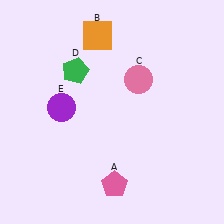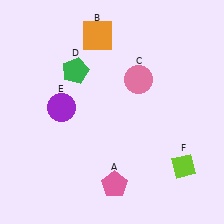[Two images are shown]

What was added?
A lime diamond (F) was added in Image 2.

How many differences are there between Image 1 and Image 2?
There is 1 difference between the two images.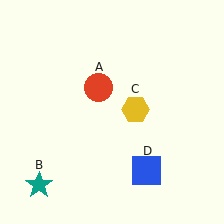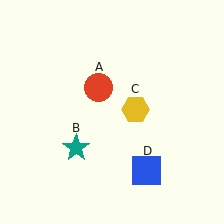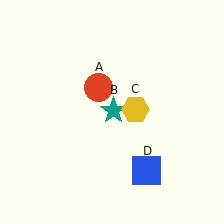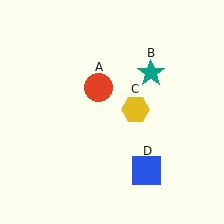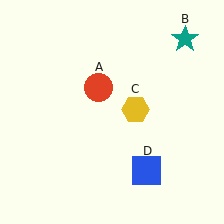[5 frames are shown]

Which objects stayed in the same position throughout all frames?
Red circle (object A) and yellow hexagon (object C) and blue square (object D) remained stationary.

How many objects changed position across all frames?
1 object changed position: teal star (object B).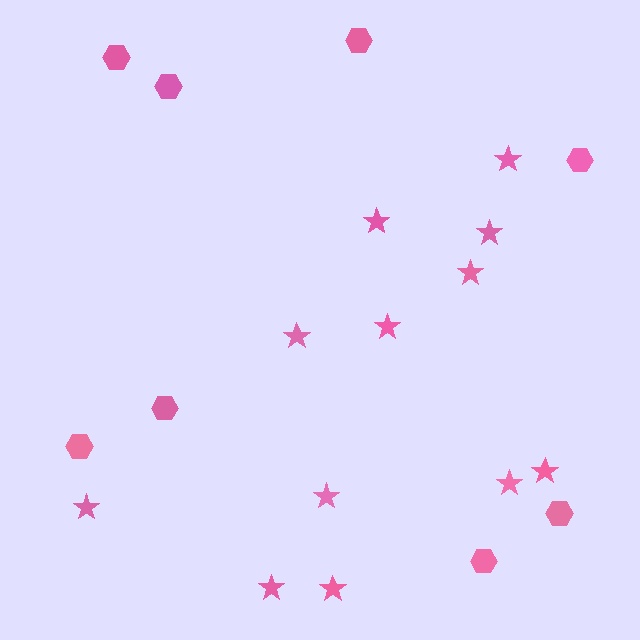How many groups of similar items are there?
There are 2 groups: one group of stars (12) and one group of hexagons (8).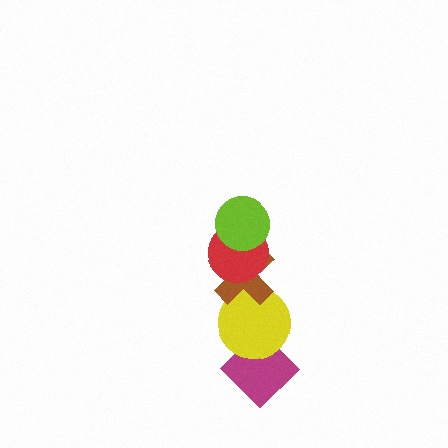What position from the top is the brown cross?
The brown cross is 3rd from the top.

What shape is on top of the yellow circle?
The brown cross is on top of the yellow circle.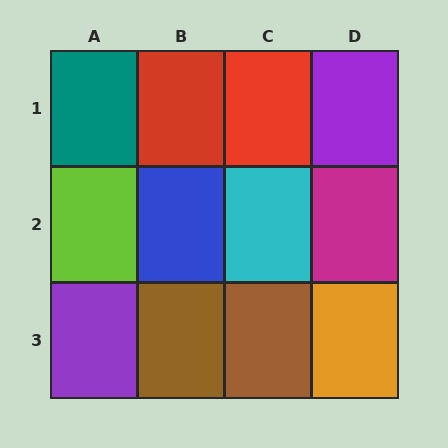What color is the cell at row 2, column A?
Lime.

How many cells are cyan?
1 cell is cyan.